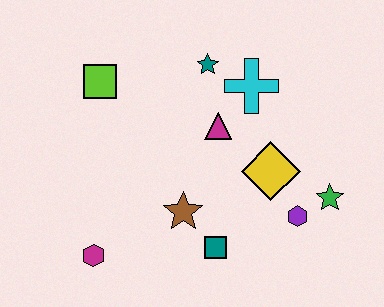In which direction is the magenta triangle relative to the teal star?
The magenta triangle is below the teal star.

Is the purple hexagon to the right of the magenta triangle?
Yes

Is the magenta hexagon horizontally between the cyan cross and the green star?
No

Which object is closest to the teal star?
The cyan cross is closest to the teal star.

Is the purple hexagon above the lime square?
No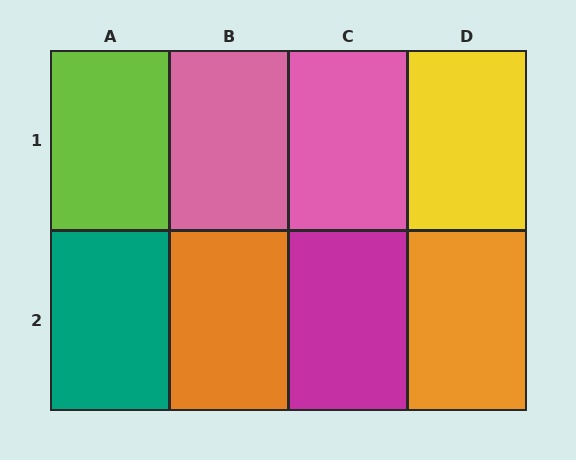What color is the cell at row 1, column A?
Lime.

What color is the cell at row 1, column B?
Pink.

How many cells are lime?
1 cell is lime.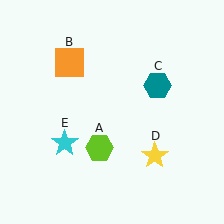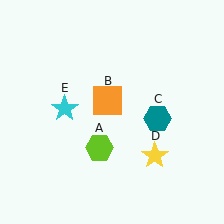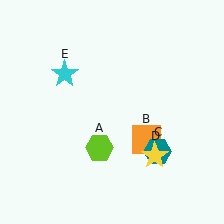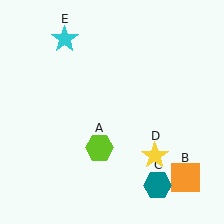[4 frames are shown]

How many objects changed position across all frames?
3 objects changed position: orange square (object B), teal hexagon (object C), cyan star (object E).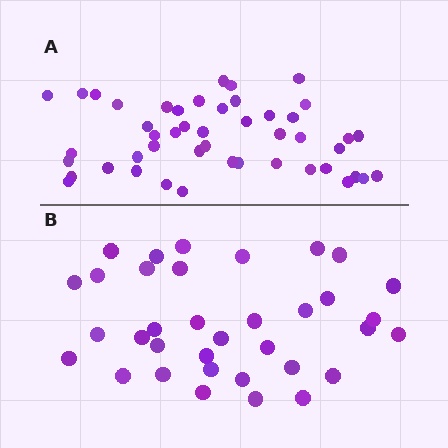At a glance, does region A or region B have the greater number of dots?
Region A (the top region) has more dots.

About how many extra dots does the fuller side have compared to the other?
Region A has roughly 12 or so more dots than region B.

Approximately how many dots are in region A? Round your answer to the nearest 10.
About 50 dots. (The exact count is 47, which rounds to 50.)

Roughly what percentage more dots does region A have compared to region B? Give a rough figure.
About 35% more.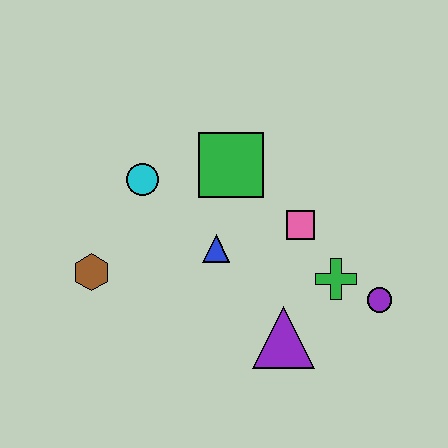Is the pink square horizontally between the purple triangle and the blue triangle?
No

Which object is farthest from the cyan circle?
The purple circle is farthest from the cyan circle.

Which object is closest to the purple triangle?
The green cross is closest to the purple triangle.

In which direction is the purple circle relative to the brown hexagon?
The purple circle is to the right of the brown hexagon.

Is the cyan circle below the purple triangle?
No